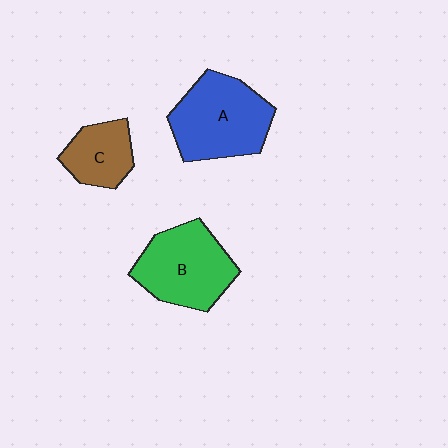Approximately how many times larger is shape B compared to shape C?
Approximately 1.7 times.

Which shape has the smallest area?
Shape C (brown).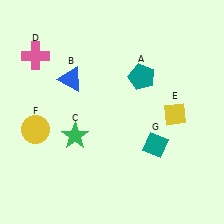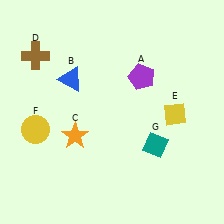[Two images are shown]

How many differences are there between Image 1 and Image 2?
There are 3 differences between the two images.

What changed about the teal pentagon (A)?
In Image 1, A is teal. In Image 2, it changed to purple.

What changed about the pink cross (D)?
In Image 1, D is pink. In Image 2, it changed to brown.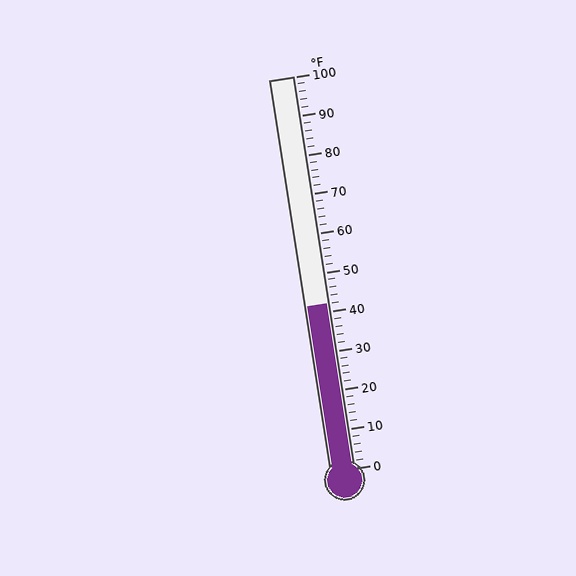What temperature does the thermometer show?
The thermometer shows approximately 42°F.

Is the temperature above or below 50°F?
The temperature is below 50°F.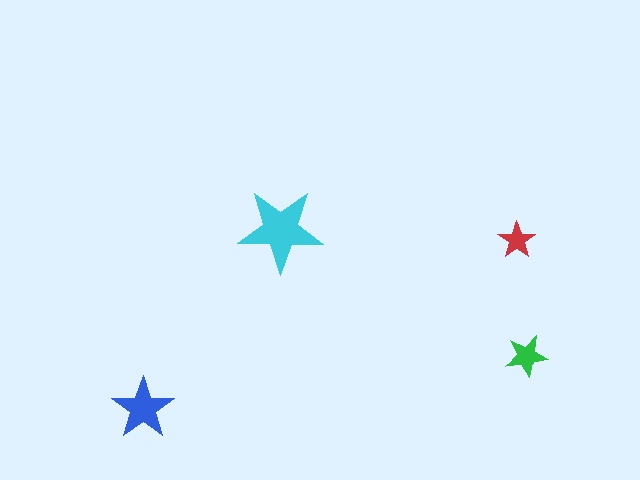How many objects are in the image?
There are 4 objects in the image.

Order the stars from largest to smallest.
the cyan one, the blue one, the green one, the red one.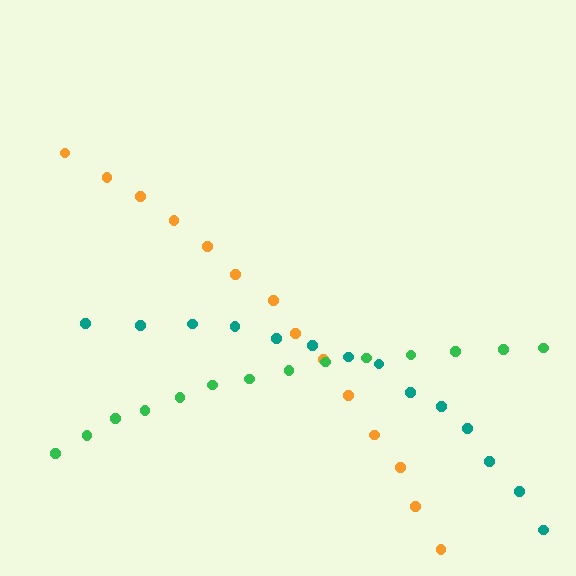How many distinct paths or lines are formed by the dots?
There are 3 distinct paths.